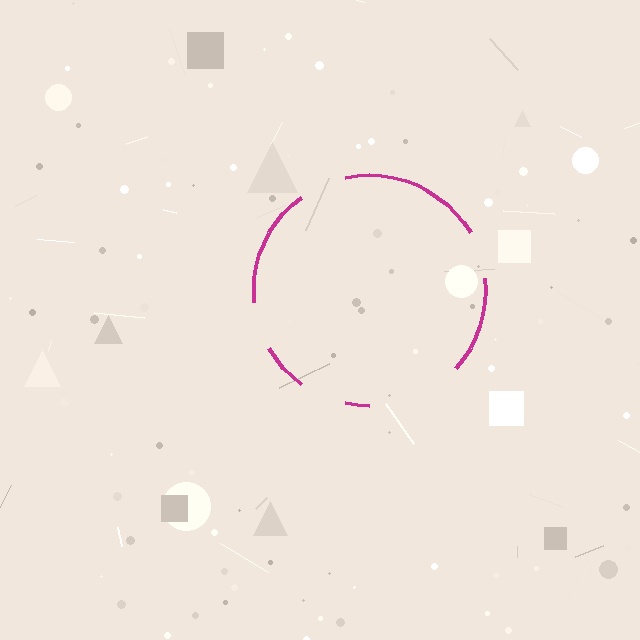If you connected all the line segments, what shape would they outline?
They would outline a circle.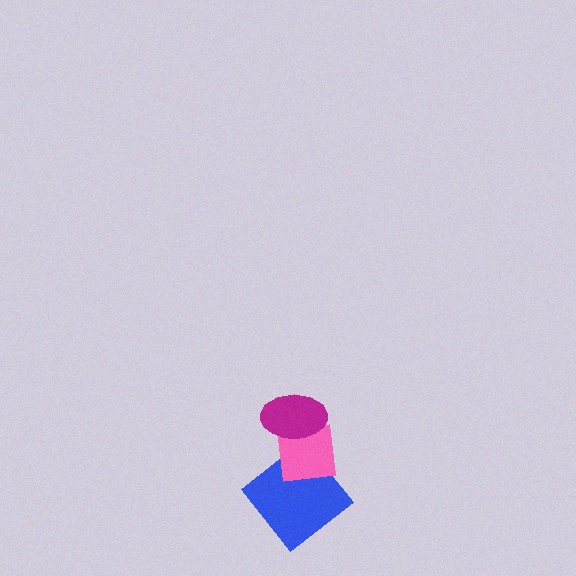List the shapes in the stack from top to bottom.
From top to bottom: the magenta ellipse, the pink square, the blue diamond.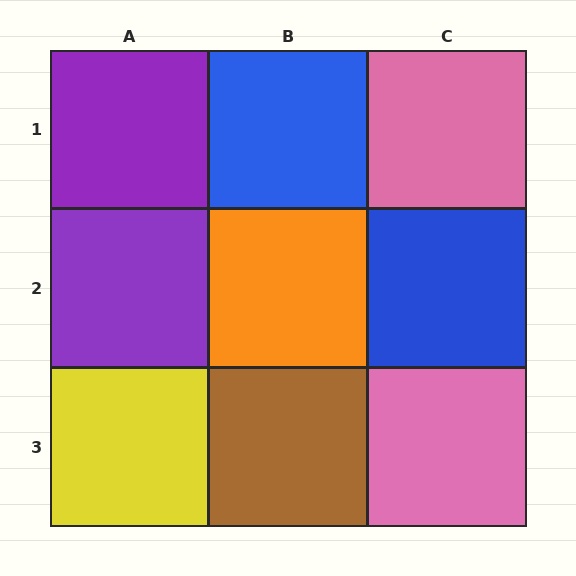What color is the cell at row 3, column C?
Pink.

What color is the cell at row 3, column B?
Brown.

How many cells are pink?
2 cells are pink.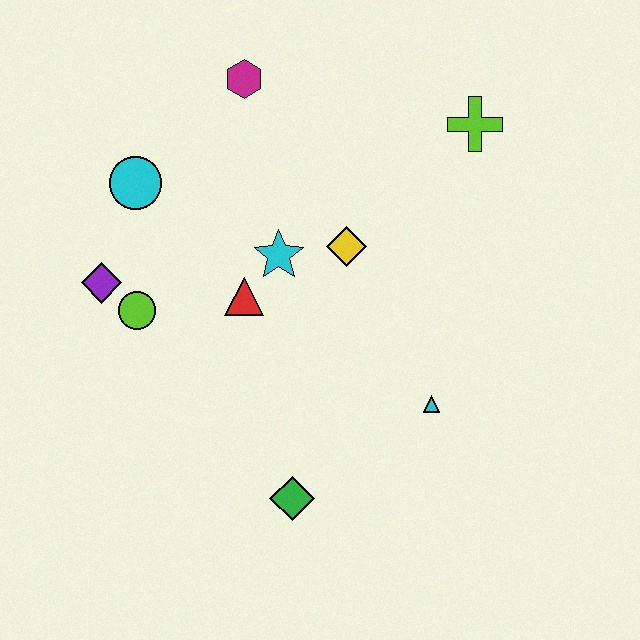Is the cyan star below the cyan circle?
Yes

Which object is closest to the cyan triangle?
The green diamond is closest to the cyan triangle.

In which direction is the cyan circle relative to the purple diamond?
The cyan circle is above the purple diamond.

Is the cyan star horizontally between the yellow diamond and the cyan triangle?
No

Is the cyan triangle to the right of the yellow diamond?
Yes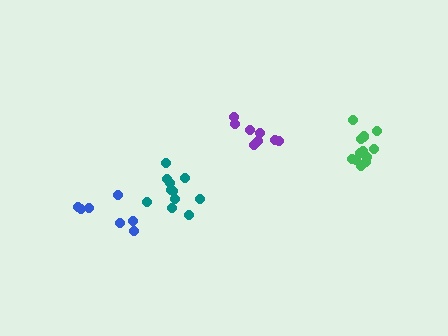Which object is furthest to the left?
The blue cluster is leftmost.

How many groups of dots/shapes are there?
There are 4 groups.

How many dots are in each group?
Group 1: 7 dots, Group 2: 8 dots, Group 3: 11 dots, Group 4: 12 dots (38 total).